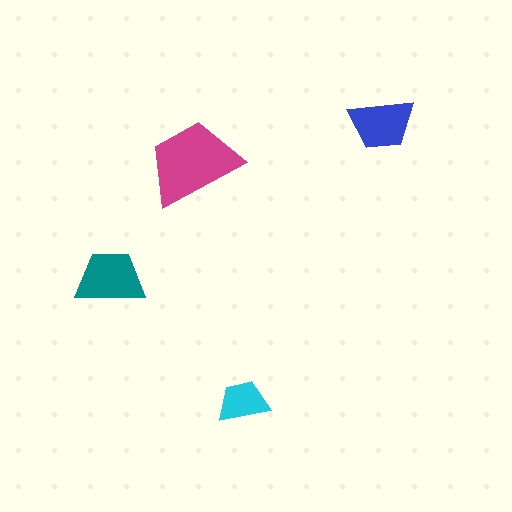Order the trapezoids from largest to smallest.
the magenta one, the teal one, the blue one, the cyan one.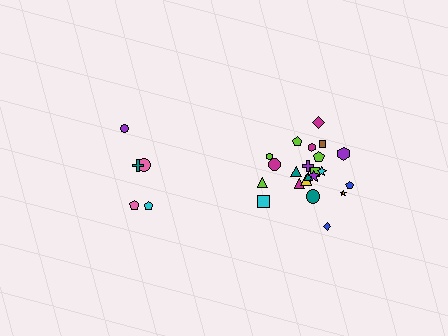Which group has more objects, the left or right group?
The right group.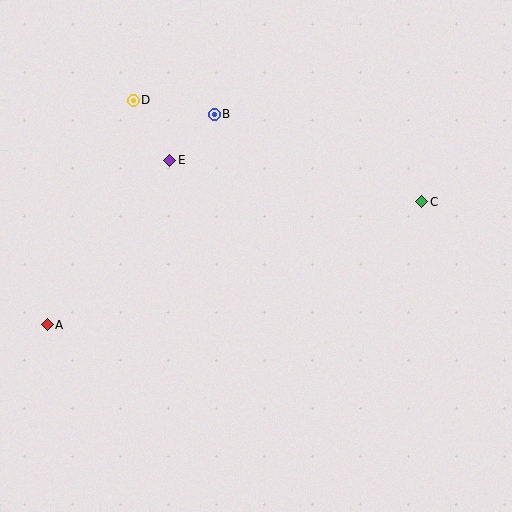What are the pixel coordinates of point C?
Point C is at (422, 202).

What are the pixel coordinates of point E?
Point E is at (170, 160).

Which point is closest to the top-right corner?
Point C is closest to the top-right corner.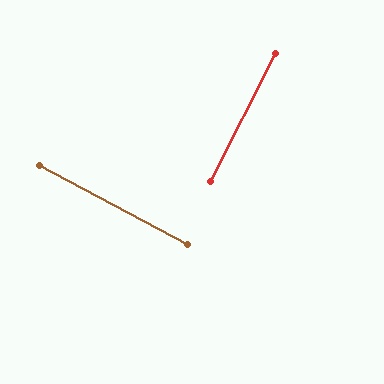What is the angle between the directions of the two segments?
Approximately 89 degrees.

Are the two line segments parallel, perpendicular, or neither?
Perpendicular — they meet at approximately 89°.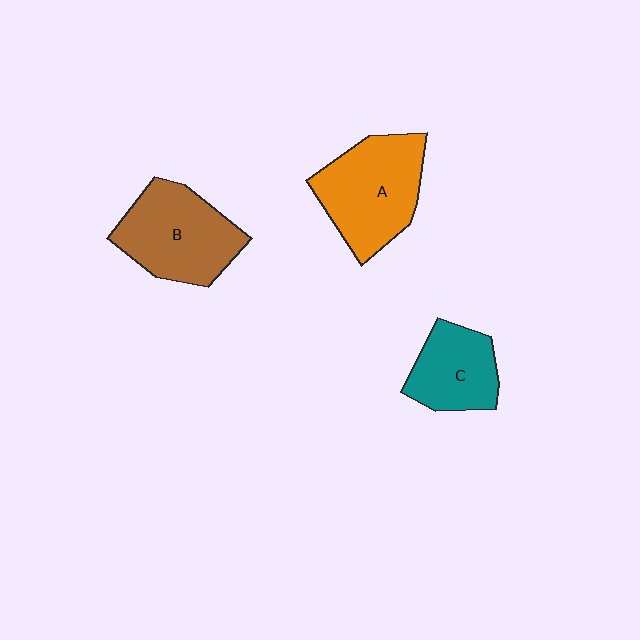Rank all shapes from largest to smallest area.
From largest to smallest: A (orange), B (brown), C (teal).